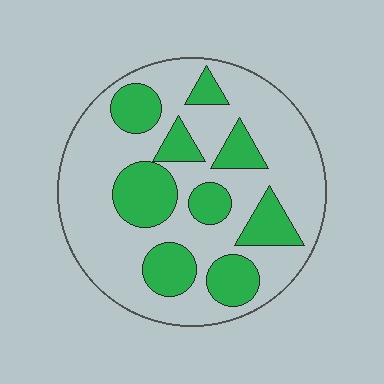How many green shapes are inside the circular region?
9.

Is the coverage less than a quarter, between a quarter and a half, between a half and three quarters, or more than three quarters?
Between a quarter and a half.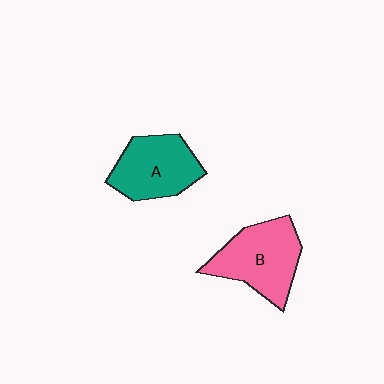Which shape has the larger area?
Shape B (pink).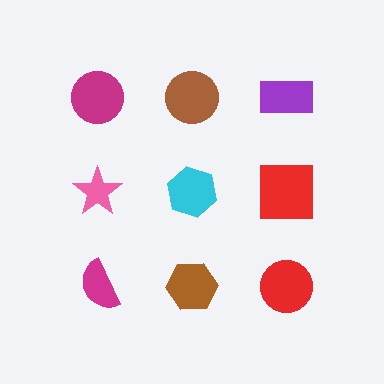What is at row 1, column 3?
A purple rectangle.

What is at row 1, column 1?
A magenta circle.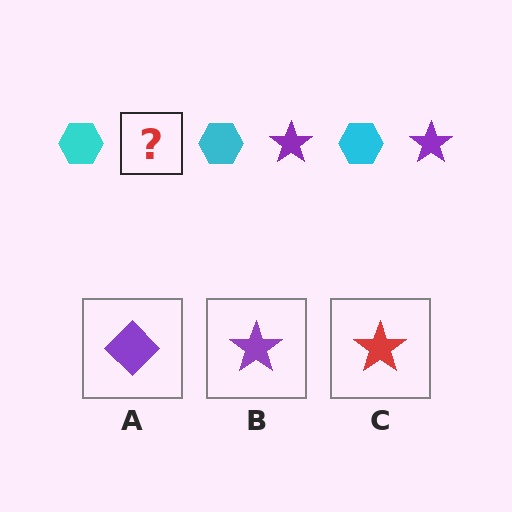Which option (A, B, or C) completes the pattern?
B.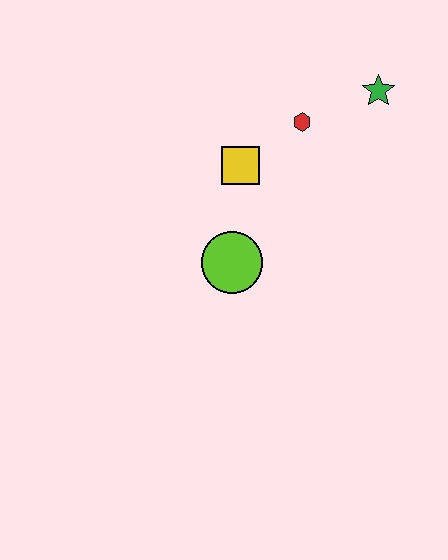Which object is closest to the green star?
The red hexagon is closest to the green star.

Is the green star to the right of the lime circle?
Yes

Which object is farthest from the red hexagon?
The lime circle is farthest from the red hexagon.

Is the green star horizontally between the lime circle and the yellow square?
No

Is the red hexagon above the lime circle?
Yes